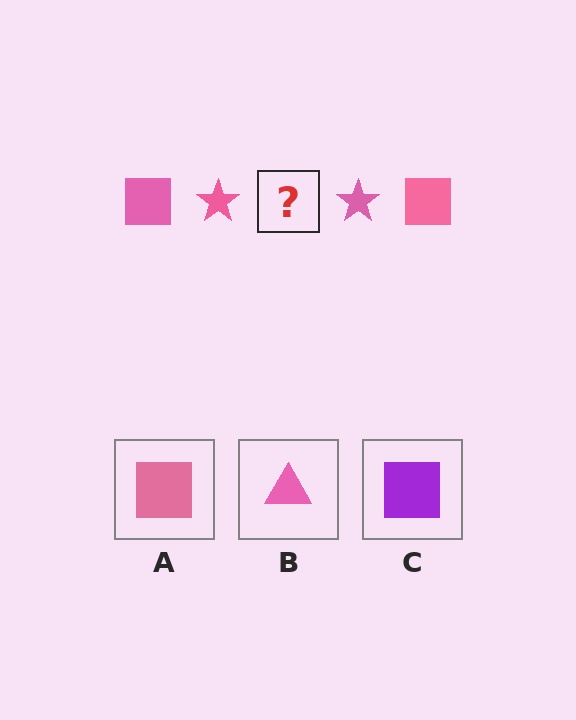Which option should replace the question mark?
Option A.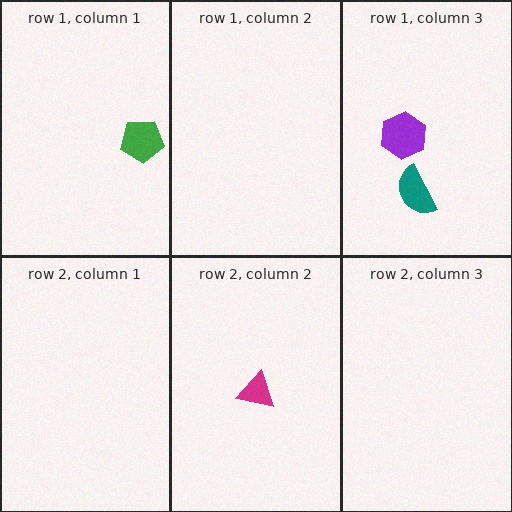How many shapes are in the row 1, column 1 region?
1.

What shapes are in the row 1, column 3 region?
The teal semicircle, the purple hexagon.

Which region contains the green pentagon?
The row 1, column 1 region.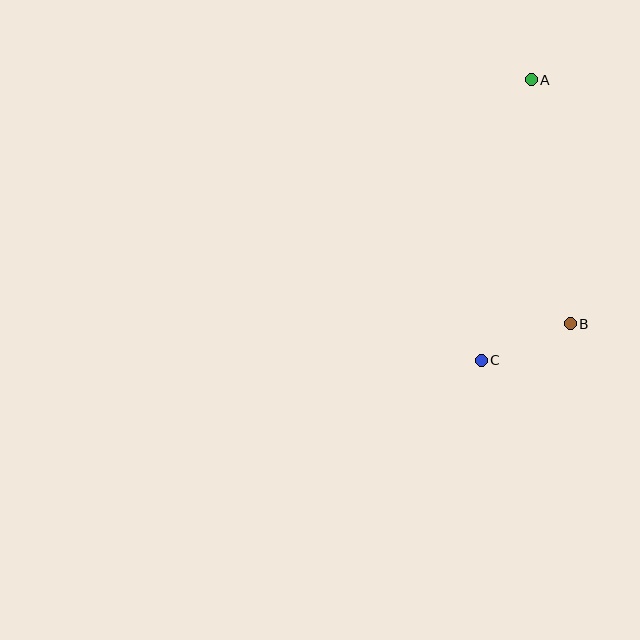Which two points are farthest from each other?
Points A and C are farthest from each other.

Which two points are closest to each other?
Points B and C are closest to each other.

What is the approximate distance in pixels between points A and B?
The distance between A and B is approximately 247 pixels.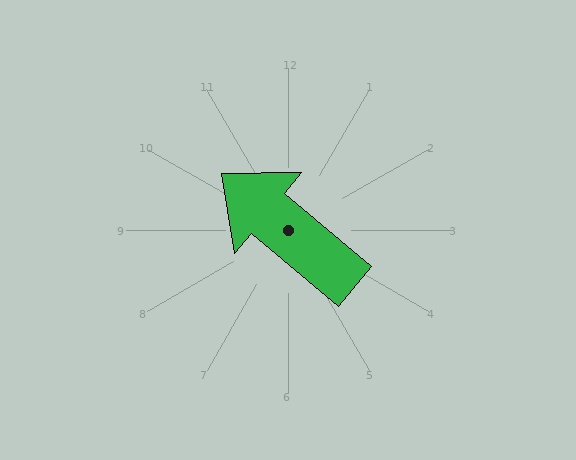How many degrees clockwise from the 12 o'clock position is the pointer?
Approximately 310 degrees.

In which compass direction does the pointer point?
Northwest.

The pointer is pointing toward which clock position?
Roughly 10 o'clock.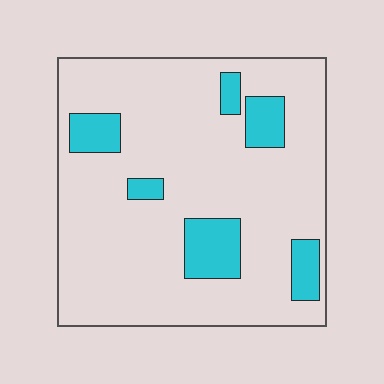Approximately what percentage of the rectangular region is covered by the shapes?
Approximately 15%.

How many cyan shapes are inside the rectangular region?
6.